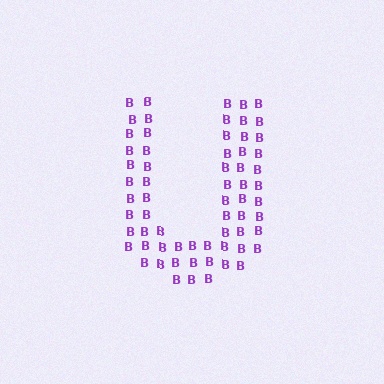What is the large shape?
The large shape is the letter U.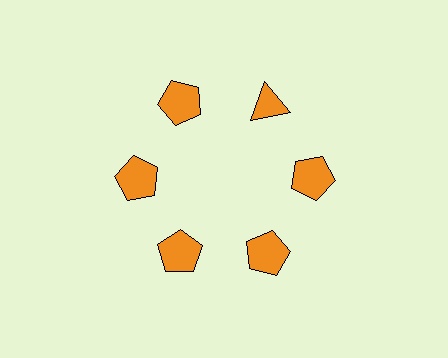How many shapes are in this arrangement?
There are 6 shapes arranged in a ring pattern.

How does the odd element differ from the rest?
It has a different shape: triangle instead of pentagon.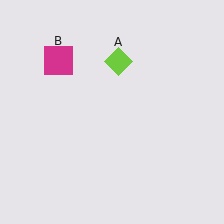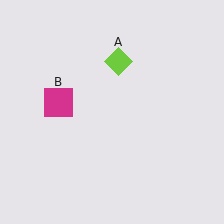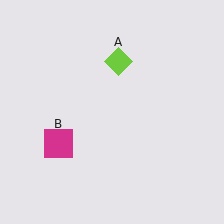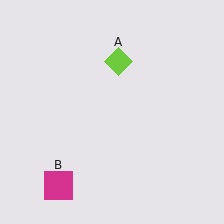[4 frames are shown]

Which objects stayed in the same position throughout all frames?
Lime diamond (object A) remained stationary.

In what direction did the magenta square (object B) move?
The magenta square (object B) moved down.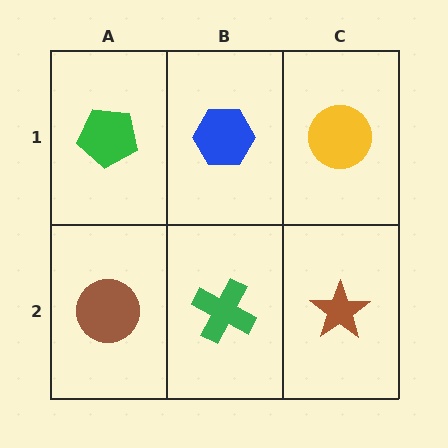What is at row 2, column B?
A green cross.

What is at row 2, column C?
A brown star.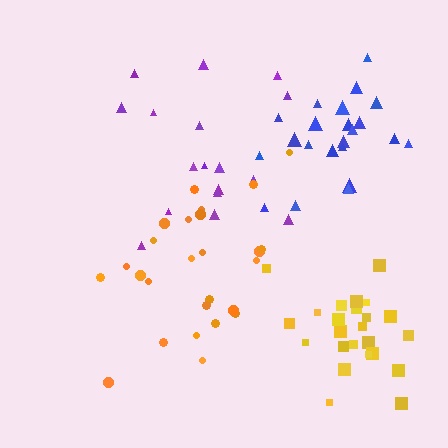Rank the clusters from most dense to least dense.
yellow, blue, orange, purple.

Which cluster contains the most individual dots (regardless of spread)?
Orange (26).